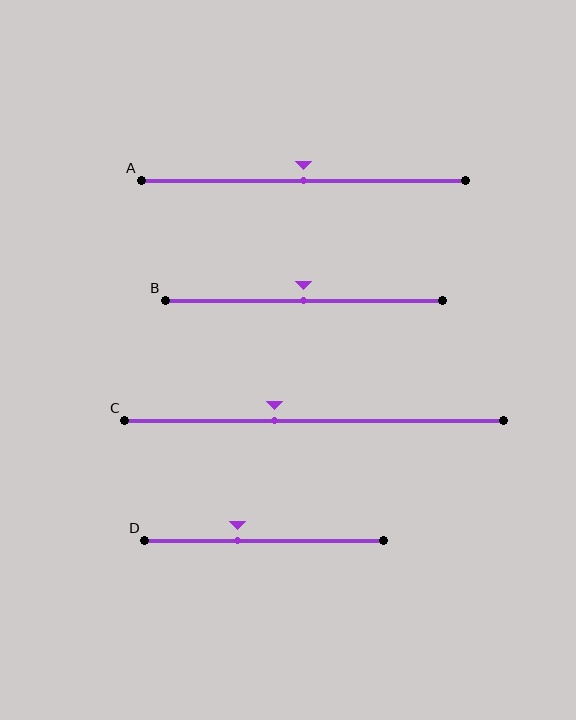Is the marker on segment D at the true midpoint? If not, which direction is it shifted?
No, the marker on segment D is shifted to the left by about 11% of the segment length.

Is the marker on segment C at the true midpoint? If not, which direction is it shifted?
No, the marker on segment C is shifted to the left by about 10% of the segment length.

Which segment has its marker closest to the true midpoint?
Segment A has its marker closest to the true midpoint.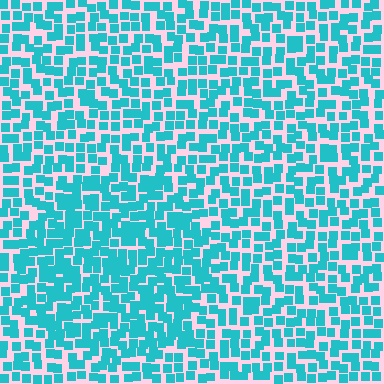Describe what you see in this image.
The image contains small cyan elements arranged at two different densities. A circle-shaped region is visible where the elements are more densely packed than the surrounding area.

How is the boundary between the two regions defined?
The boundary is defined by a change in element density (approximately 1.4x ratio). All elements are the same color, size, and shape.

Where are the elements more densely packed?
The elements are more densely packed inside the circle boundary.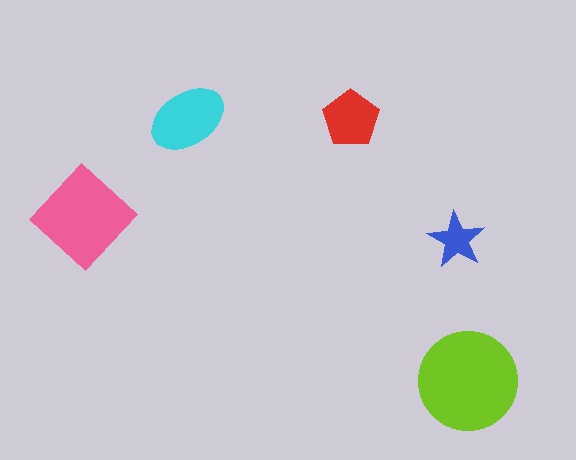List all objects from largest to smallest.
The lime circle, the pink diamond, the cyan ellipse, the red pentagon, the blue star.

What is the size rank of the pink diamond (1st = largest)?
2nd.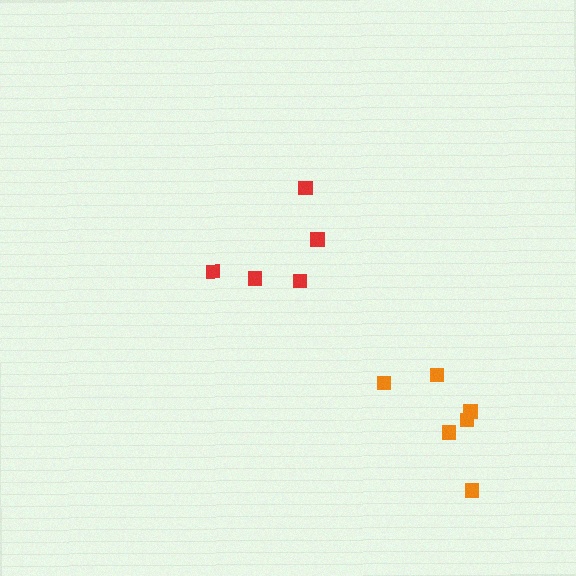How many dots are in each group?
Group 1: 5 dots, Group 2: 6 dots (11 total).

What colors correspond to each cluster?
The clusters are colored: red, orange.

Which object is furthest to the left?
The red cluster is leftmost.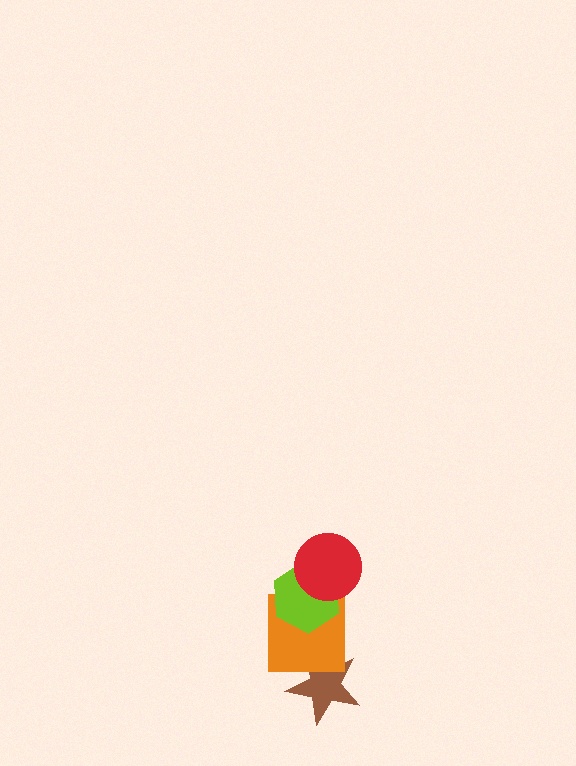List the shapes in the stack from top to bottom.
From top to bottom: the red circle, the lime hexagon, the orange square, the brown star.